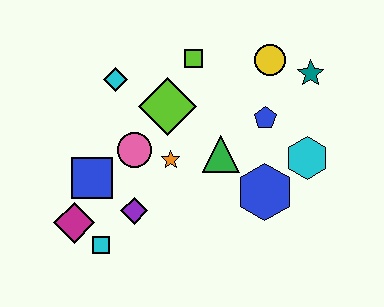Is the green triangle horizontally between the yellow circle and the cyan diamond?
Yes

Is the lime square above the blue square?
Yes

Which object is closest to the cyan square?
The magenta diamond is closest to the cyan square.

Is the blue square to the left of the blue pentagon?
Yes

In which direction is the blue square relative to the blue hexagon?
The blue square is to the left of the blue hexagon.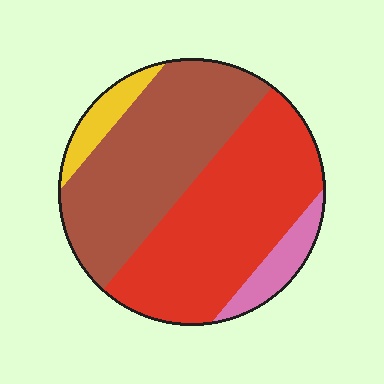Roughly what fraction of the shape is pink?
Pink takes up less than a sixth of the shape.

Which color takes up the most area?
Red, at roughly 45%.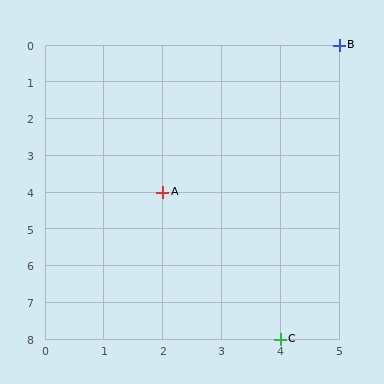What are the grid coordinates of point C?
Point C is at grid coordinates (4, 8).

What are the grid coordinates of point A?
Point A is at grid coordinates (2, 4).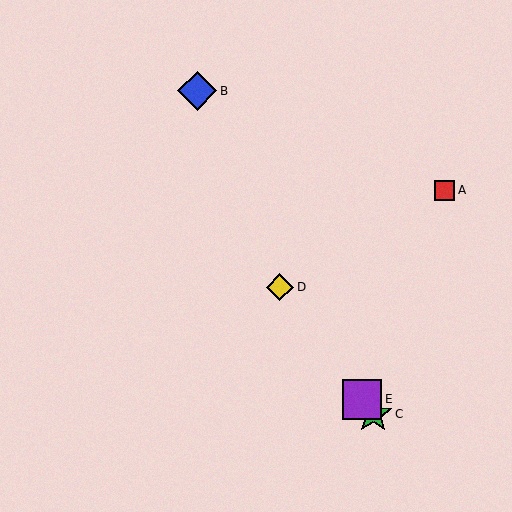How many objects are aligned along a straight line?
3 objects (C, D, E) are aligned along a straight line.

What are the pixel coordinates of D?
Object D is at (280, 287).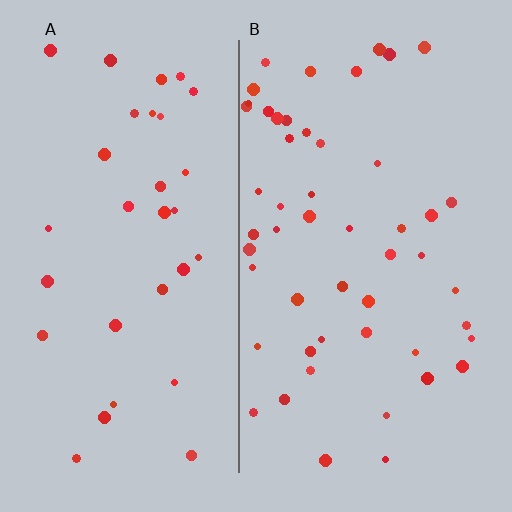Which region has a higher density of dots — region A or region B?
B (the right).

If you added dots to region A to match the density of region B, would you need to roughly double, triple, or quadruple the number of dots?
Approximately double.